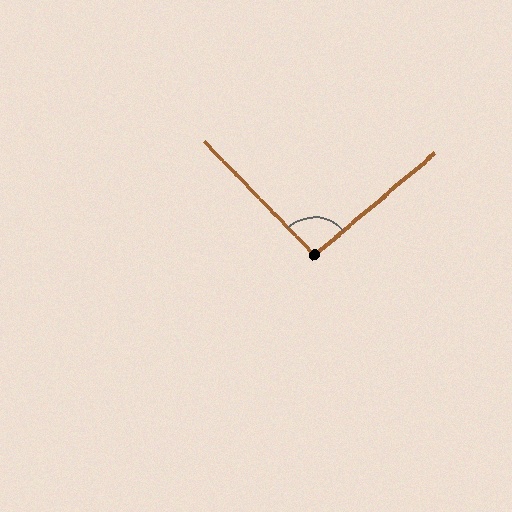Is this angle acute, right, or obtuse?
It is approximately a right angle.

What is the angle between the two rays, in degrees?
Approximately 94 degrees.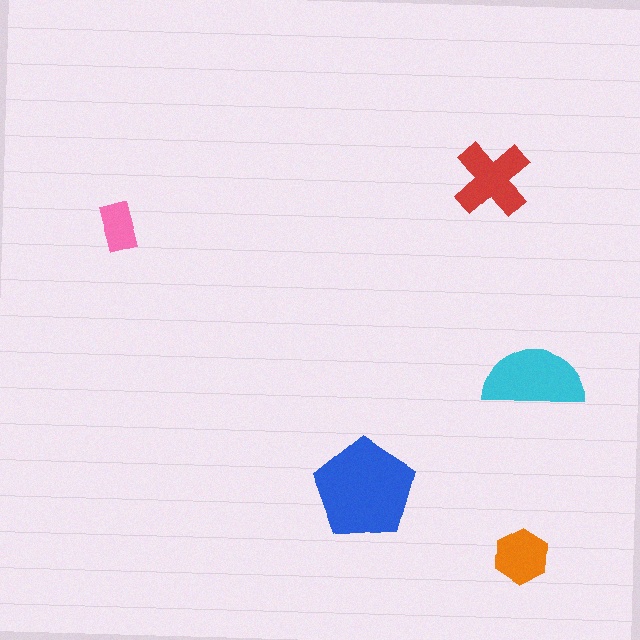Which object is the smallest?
The pink rectangle.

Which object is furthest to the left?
The pink rectangle is leftmost.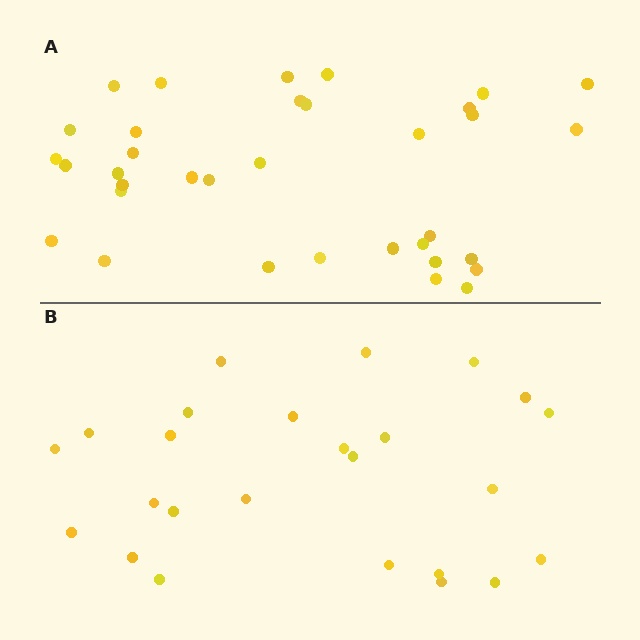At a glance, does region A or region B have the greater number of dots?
Region A (the top region) has more dots.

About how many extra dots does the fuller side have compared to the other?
Region A has roughly 10 or so more dots than region B.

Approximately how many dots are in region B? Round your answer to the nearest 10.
About 20 dots. (The exact count is 25, which rounds to 20.)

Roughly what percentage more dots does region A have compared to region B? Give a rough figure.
About 40% more.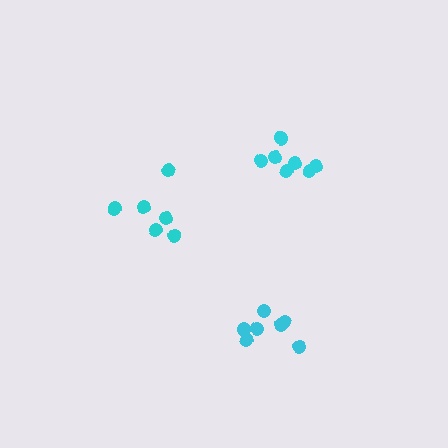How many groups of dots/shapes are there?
There are 3 groups.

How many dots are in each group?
Group 1: 7 dots, Group 2: 6 dots, Group 3: 7 dots (20 total).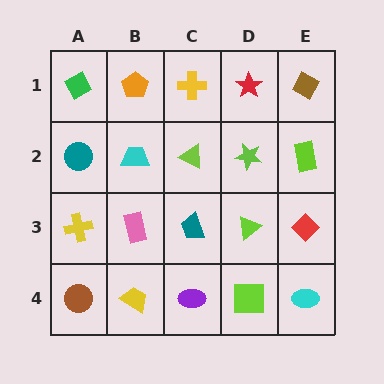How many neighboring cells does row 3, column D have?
4.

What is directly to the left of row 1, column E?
A red star.